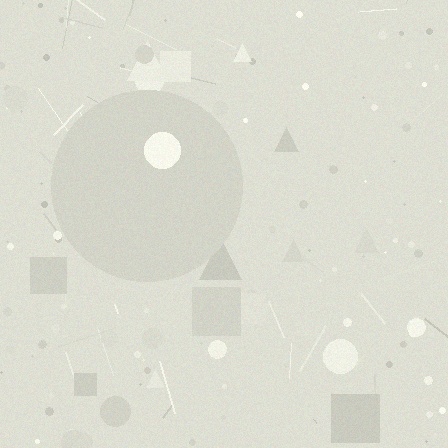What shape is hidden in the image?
A circle is hidden in the image.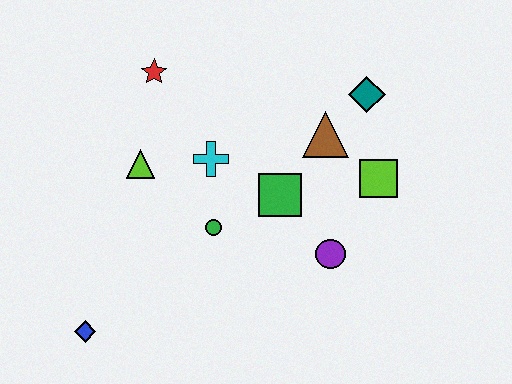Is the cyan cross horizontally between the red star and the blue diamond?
No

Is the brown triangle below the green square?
No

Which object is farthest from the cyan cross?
The blue diamond is farthest from the cyan cross.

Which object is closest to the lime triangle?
The cyan cross is closest to the lime triangle.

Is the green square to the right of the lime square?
No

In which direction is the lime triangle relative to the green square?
The lime triangle is to the left of the green square.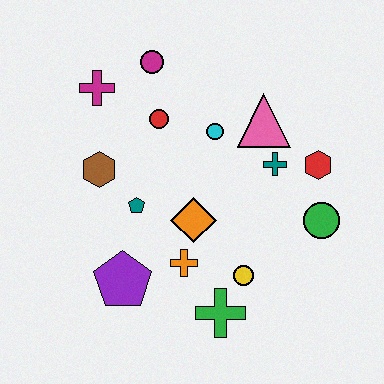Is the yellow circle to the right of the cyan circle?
Yes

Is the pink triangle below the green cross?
No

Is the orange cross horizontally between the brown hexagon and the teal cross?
Yes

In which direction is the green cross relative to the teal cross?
The green cross is below the teal cross.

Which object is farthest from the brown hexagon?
The green circle is farthest from the brown hexagon.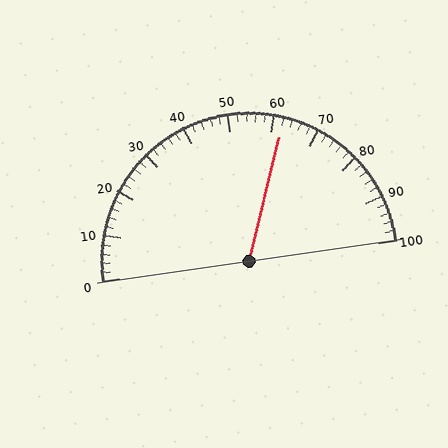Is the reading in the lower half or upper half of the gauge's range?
The reading is in the upper half of the range (0 to 100).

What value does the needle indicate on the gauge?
The needle indicates approximately 62.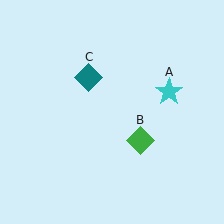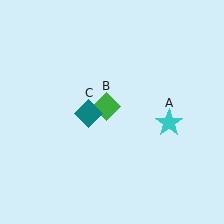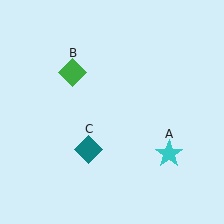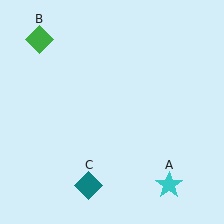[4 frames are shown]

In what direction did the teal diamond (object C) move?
The teal diamond (object C) moved down.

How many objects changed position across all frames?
3 objects changed position: cyan star (object A), green diamond (object B), teal diamond (object C).